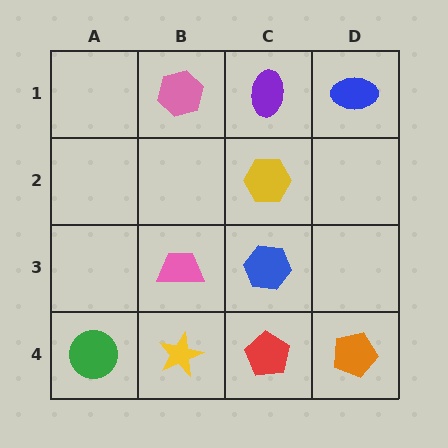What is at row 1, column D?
A blue ellipse.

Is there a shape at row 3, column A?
No, that cell is empty.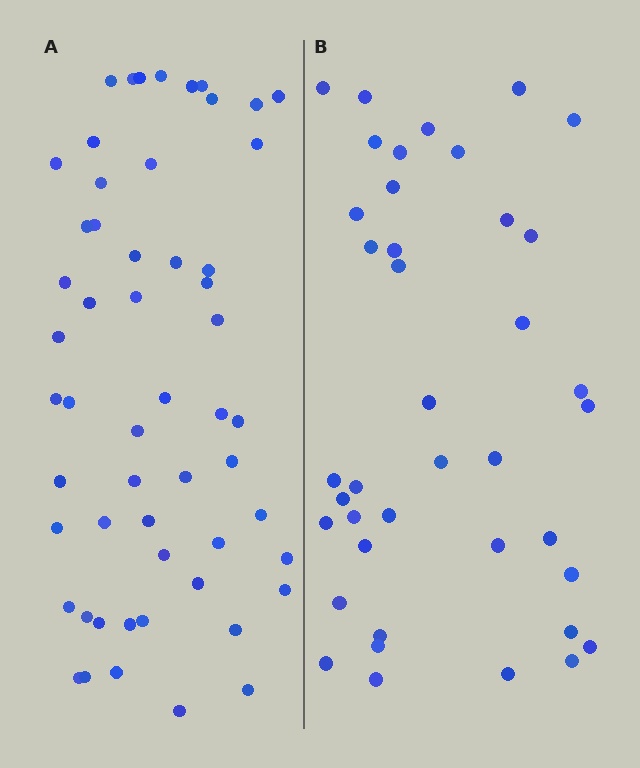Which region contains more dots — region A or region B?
Region A (the left region) has more dots.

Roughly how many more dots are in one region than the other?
Region A has approximately 15 more dots than region B.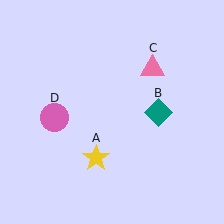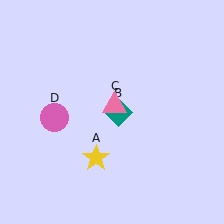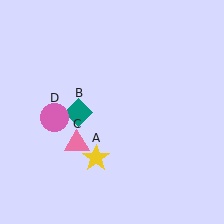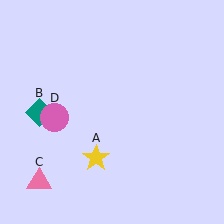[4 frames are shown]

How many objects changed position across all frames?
2 objects changed position: teal diamond (object B), pink triangle (object C).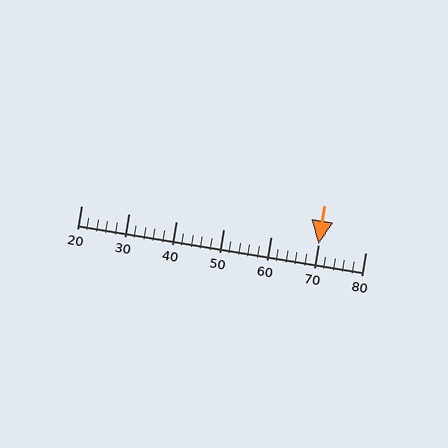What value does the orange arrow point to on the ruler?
The orange arrow points to approximately 70.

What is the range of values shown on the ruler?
The ruler shows values from 20 to 80.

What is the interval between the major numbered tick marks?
The major tick marks are spaced 10 units apart.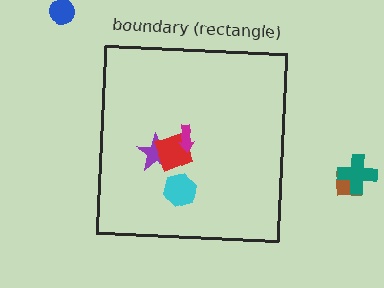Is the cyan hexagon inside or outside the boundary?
Inside.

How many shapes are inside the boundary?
4 inside, 3 outside.